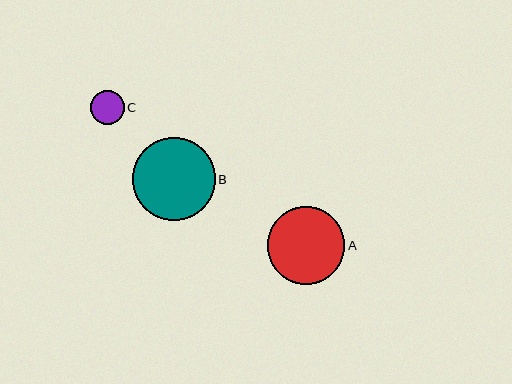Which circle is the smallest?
Circle C is the smallest with a size of approximately 34 pixels.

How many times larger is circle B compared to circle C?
Circle B is approximately 2.4 times the size of circle C.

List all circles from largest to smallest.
From largest to smallest: B, A, C.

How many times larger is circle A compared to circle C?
Circle A is approximately 2.3 times the size of circle C.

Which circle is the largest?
Circle B is the largest with a size of approximately 83 pixels.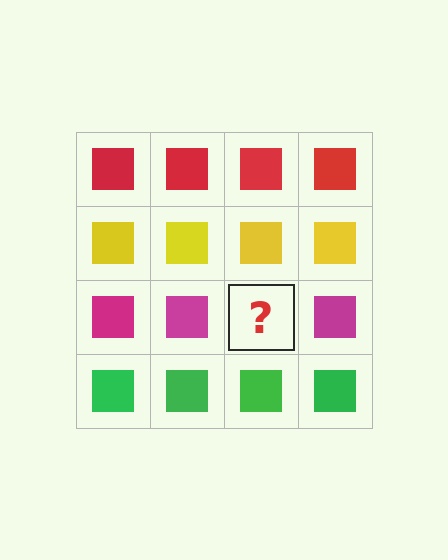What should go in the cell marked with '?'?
The missing cell should contain a magenta square.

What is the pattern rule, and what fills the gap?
The rule is that each row has a consistent color. The gap should be filled with a magenta square.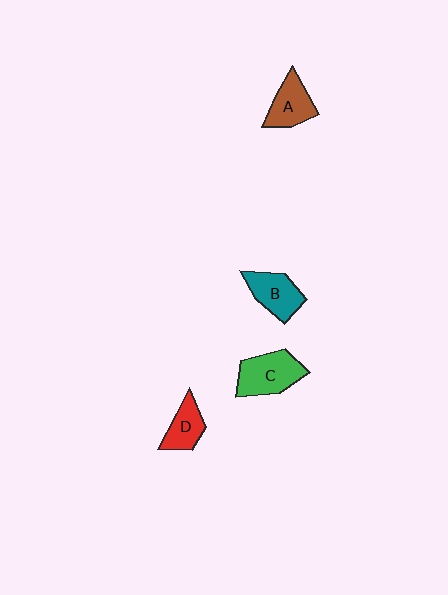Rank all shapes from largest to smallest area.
From largest to smallest: C (green), B (teal), A (brown), D (red).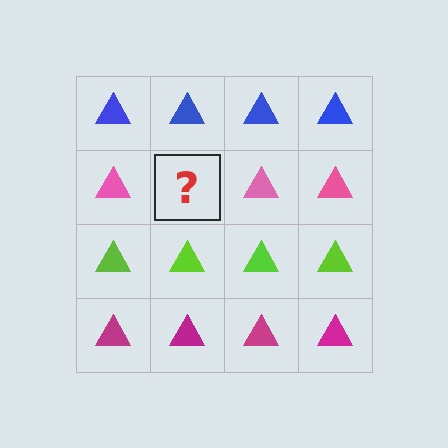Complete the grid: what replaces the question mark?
The question mark should be replaced with a pink triangle.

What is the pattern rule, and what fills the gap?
The rule is that each row has a consistent color. The gap should be filled with a pink triangle.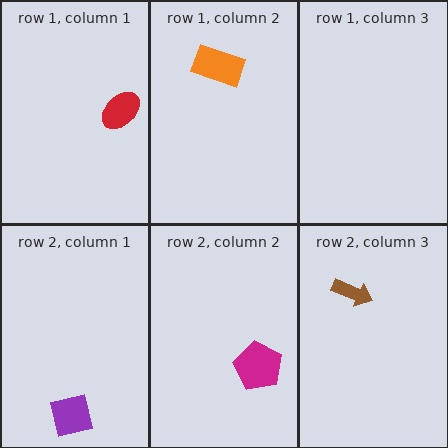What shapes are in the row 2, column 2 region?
The magenta pentagon.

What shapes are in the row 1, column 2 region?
The orange rectangle.